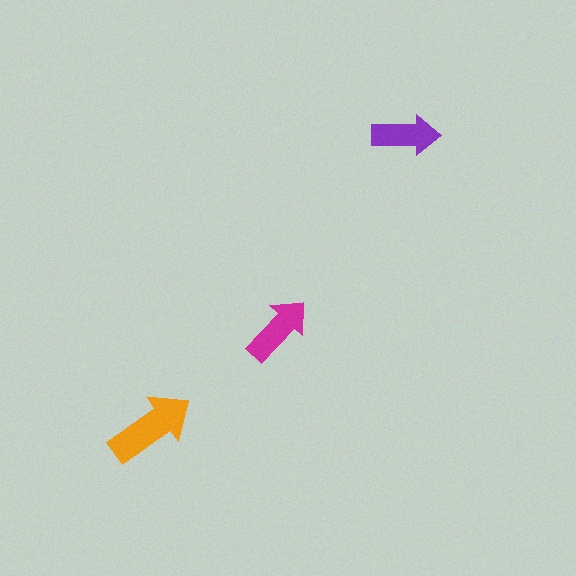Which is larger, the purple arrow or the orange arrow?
The orange one.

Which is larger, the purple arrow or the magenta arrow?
The magenta one.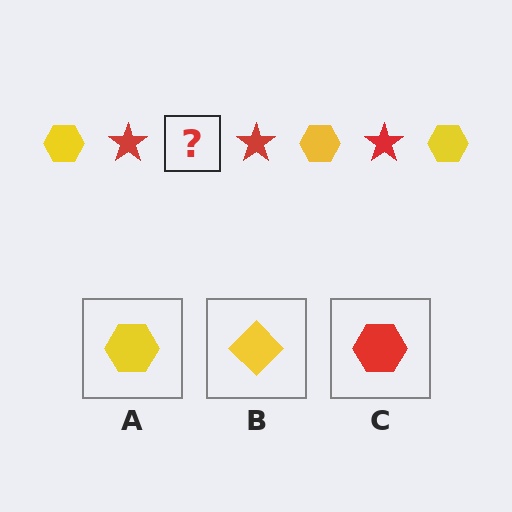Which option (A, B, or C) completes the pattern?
A.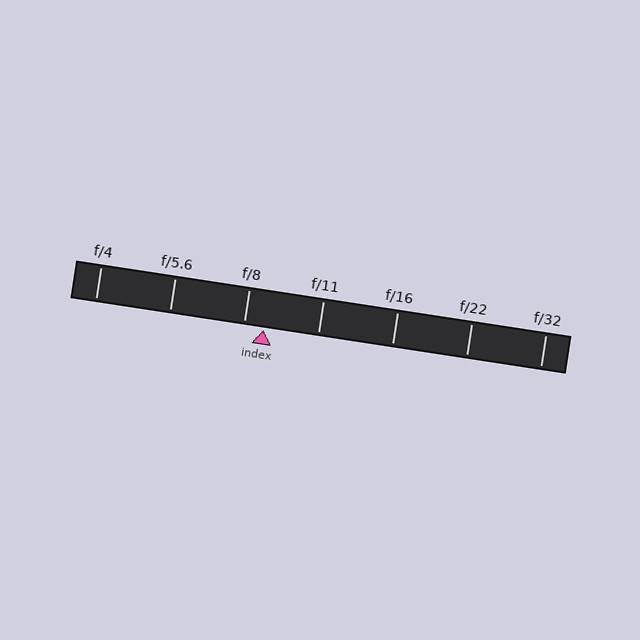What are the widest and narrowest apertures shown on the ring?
The widest aperture shown is f/4 and the narrowest is f/32.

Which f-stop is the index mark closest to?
The index mark is closest to f/8.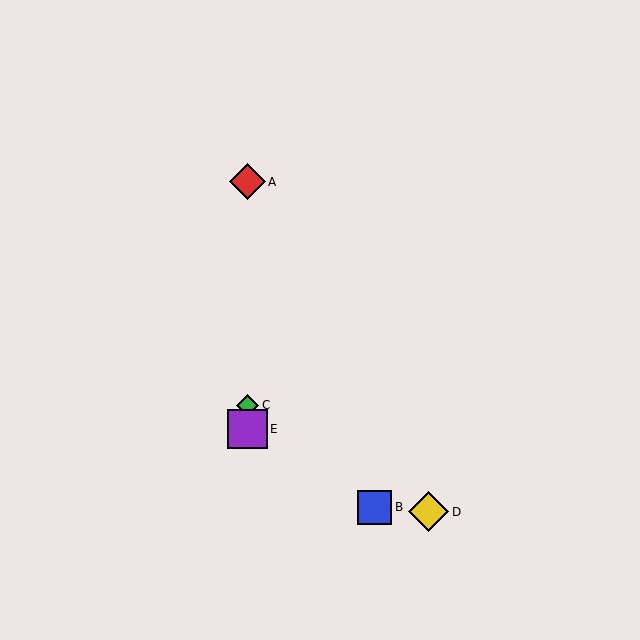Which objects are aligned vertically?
Objects A, C, E are aligned vertically.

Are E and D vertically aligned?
No, E is at x≈247 and D is at x≈429.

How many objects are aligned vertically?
3 objects (A, C, E) are aligned vertically.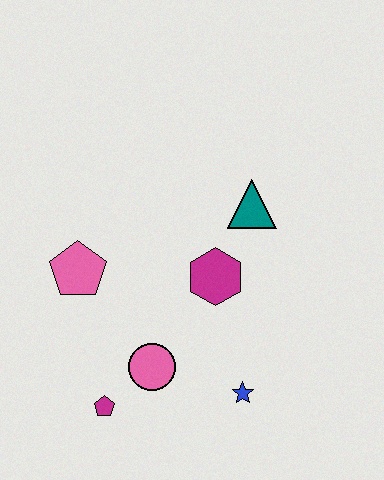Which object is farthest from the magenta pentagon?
The teal triangle is farthest from the magenta pentagon.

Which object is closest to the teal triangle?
The magenta hexagon is closest to the teal triangle.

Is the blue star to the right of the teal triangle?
No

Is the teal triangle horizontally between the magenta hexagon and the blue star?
No